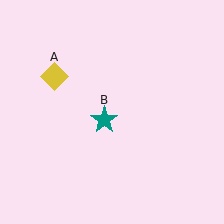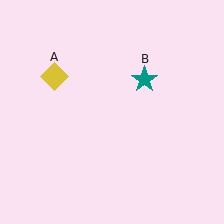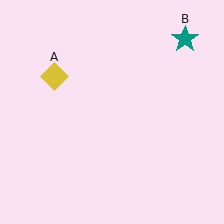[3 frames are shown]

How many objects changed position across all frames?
1 object changed position: teal star (object B).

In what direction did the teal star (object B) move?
The teal star (object B) moved up and to the right.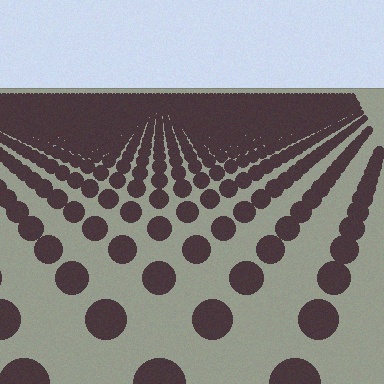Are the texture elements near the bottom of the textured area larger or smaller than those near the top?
Larger. Near the bottom, elements are closer to the viewer and appear at a bigger on-screen size.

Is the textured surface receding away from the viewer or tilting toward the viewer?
The surface is receding away from the viewer. Texture elements get smaller and denser toward the top.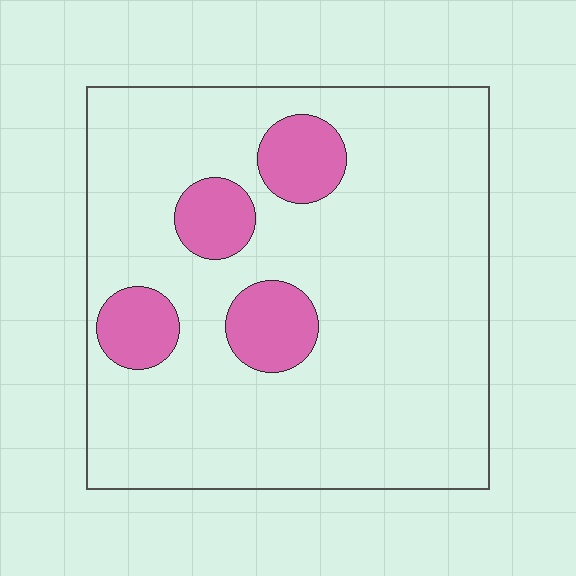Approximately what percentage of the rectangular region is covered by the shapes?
Approximately 15%.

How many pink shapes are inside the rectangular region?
4.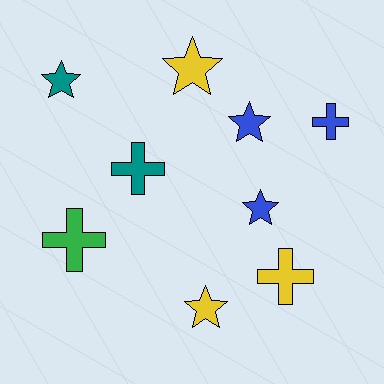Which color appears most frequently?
Blue, with 3 objects.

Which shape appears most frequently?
Star, with 5 objects.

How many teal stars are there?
There is 1 teal star.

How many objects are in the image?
There are 9 objects.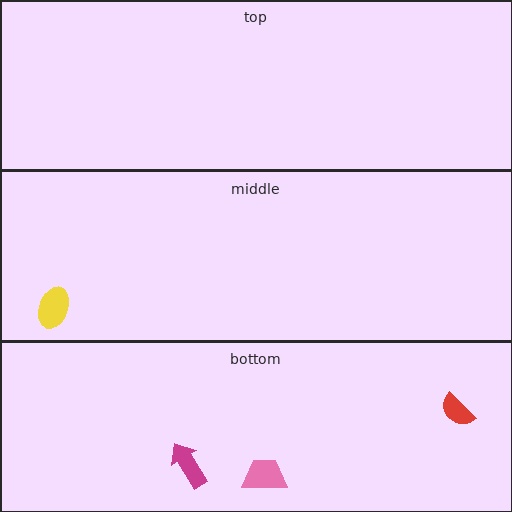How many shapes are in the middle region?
1.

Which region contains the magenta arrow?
The bottom region.